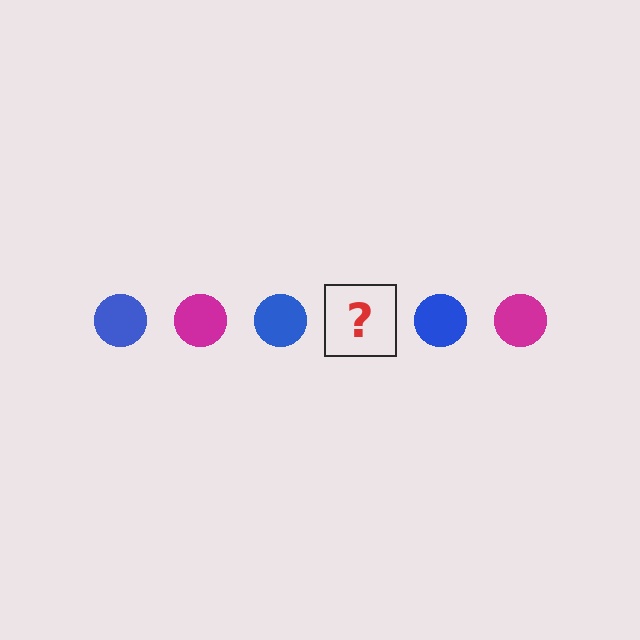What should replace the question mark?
The question mark should be replaced with a magenta circle.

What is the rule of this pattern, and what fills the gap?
The rule is that the pattern cycles through blue, magenta circles. The gap should be filled with a magenta circle.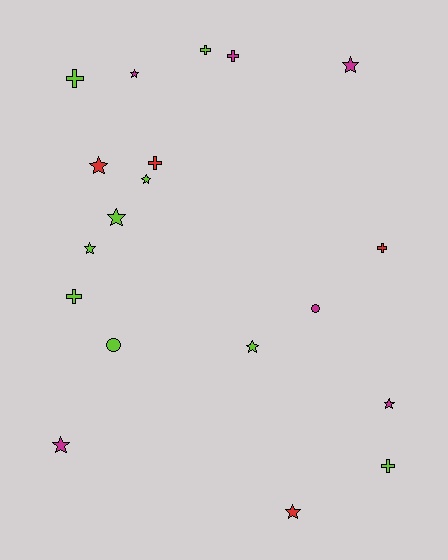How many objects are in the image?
There are 19 objects.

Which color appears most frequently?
Lime, with 9 objects.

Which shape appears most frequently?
Star, with 10 objects.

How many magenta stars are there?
There are 4 magenta stars.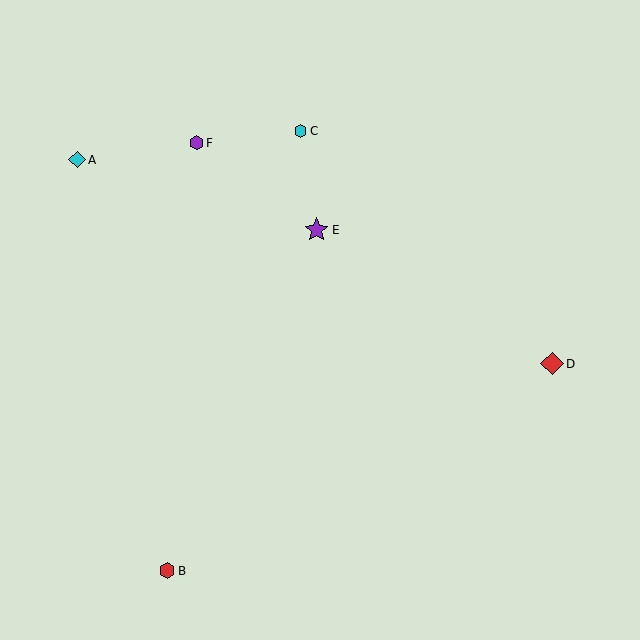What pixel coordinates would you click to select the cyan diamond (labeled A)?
Click at (77, 160) to select the cyan diamond A.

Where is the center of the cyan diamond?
The center of the cyan diamond is at (77, 160).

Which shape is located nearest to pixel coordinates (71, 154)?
The cyan diamond (labeled A) at (77, 160) is nearest to that location.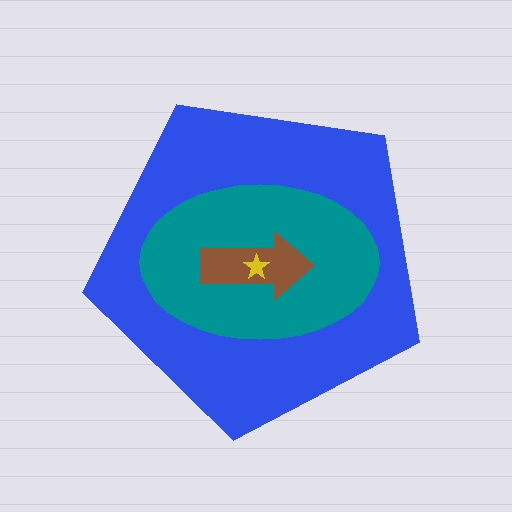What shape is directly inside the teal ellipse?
The brown arrow.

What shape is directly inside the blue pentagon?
The teal ellipse.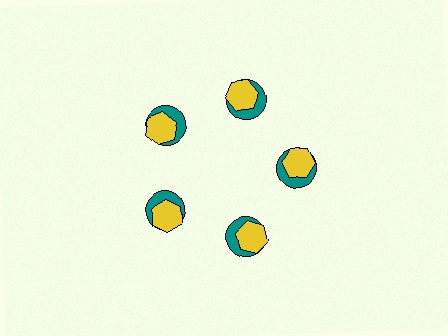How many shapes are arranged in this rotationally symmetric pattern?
There are 10 shapes, arranged in 5 groups of 2.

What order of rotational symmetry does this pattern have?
This pattern has 5-fold rotational symmetry.